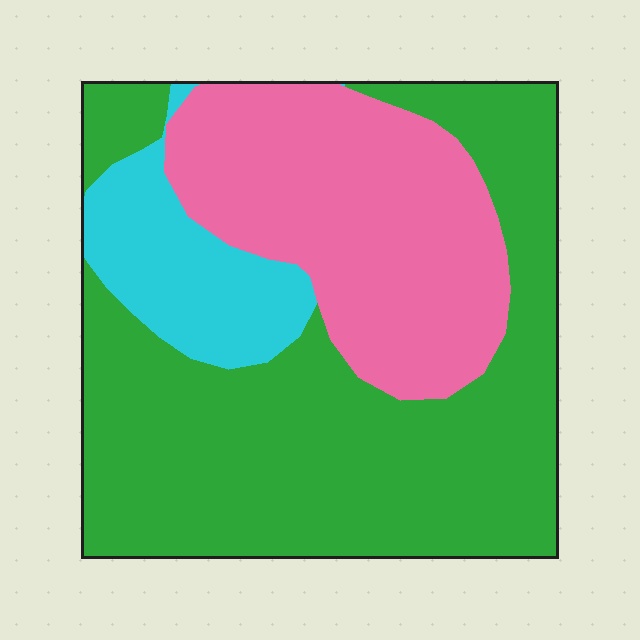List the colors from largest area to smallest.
From largest to smallest: green, pink, cyan.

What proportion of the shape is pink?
Pink covers roughly 30% of the shape.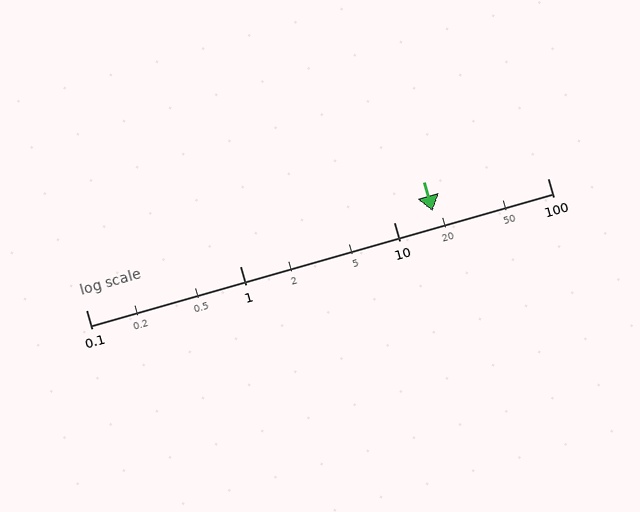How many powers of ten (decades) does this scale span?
The scale spans 3 decades, from 0.1 to 100.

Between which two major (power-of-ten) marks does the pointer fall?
The pointer is between 10 and 100.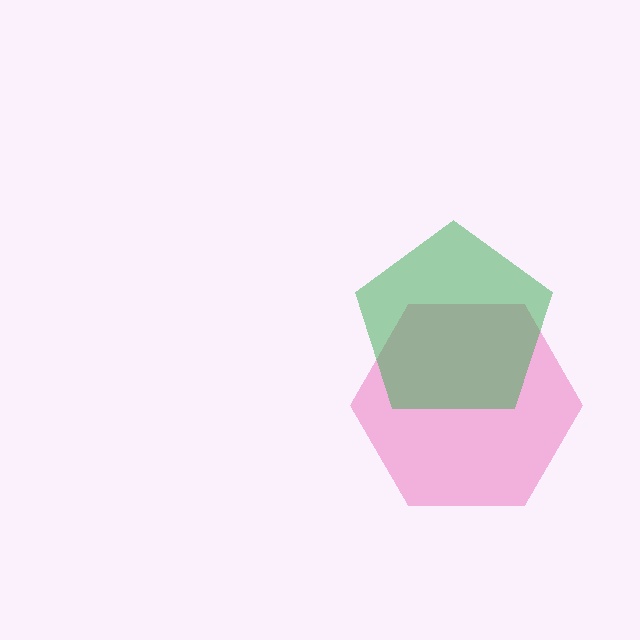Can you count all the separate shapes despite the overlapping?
Yes, there are 2 separate shapes.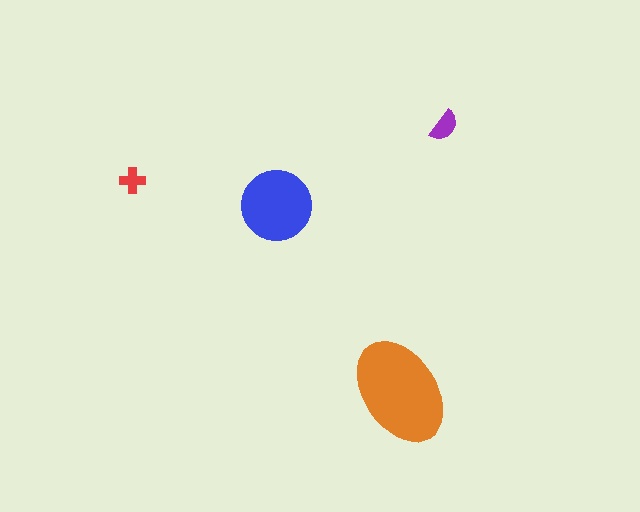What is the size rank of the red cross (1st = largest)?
4th.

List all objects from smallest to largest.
The red cross, the purple semicircle, the blue circle, the orange ellipse.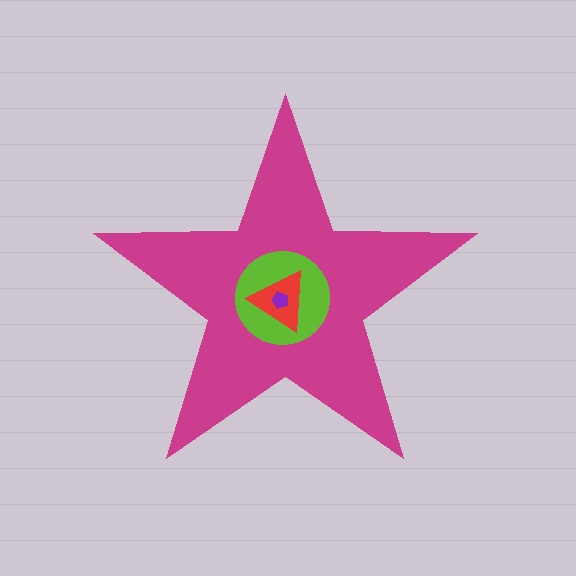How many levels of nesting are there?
4.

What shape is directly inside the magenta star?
The lime circle.